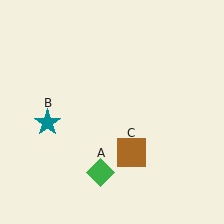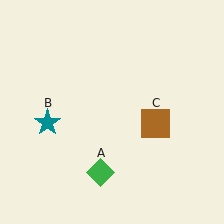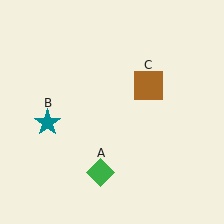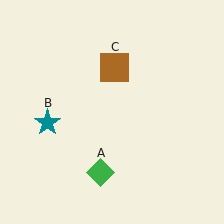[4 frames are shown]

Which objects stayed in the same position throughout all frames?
Green diamond (object A) and teal star (object B) remained stationary.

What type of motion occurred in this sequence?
The brown square (object C) rotated counterclockwise around the center of the scene.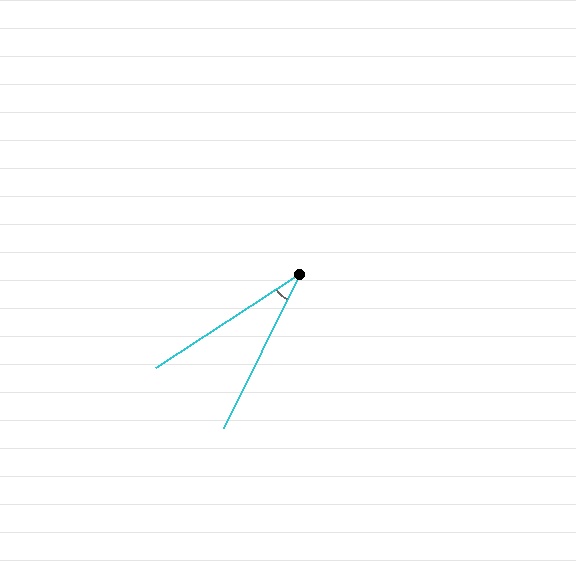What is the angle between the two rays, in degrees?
Approximately 31 degrees.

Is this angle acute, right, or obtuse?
It is acute.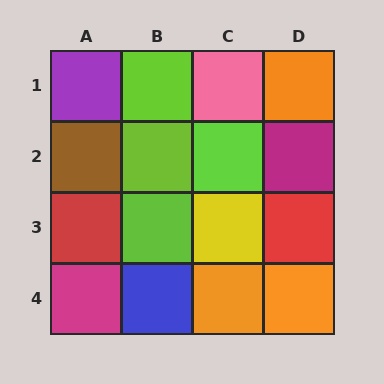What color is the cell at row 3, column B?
Lime.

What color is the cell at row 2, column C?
Lime.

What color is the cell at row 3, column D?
Red.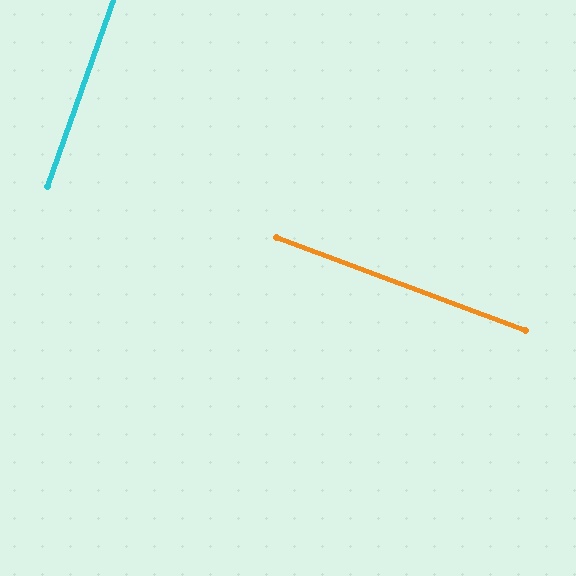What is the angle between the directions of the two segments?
Approximately 89 degrees.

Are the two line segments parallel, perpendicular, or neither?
Perpendicular — they meet at approximately 89°.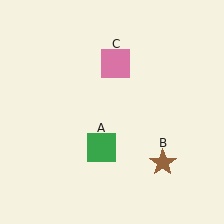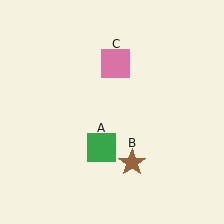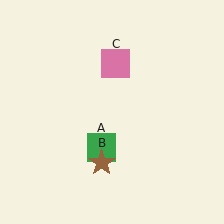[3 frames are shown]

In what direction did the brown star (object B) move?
The brown star (object B) moved left.